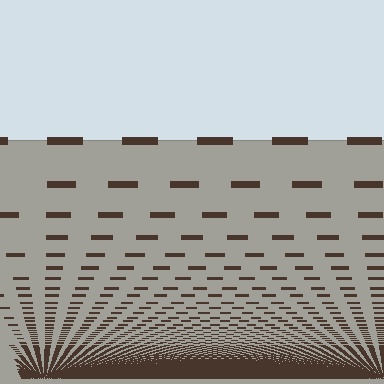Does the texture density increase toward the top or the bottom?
Density increases toward the bottom.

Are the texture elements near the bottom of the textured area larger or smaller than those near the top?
Smaller. The gradient is inverted — elements near the bottom are smaller and denser.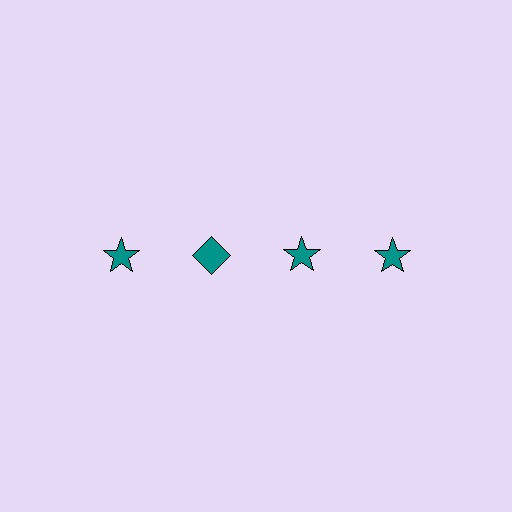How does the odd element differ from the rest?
It has a different shape: diamond instead of star.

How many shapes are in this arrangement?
There are 4 shapes arranged in a grid pattern.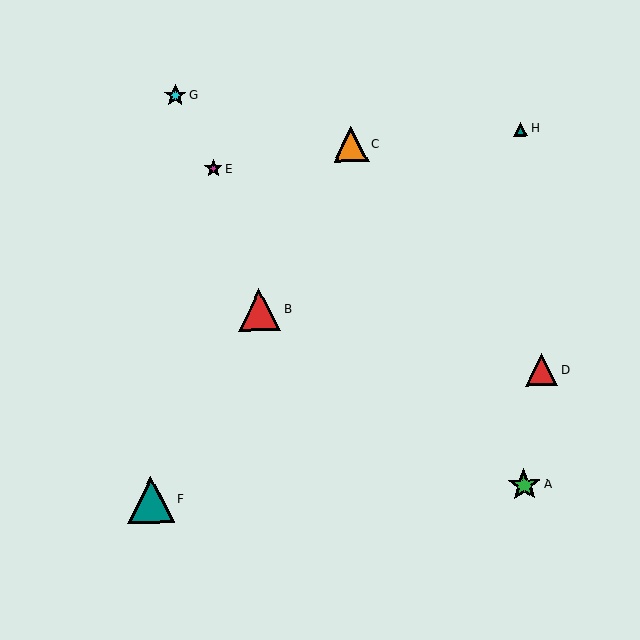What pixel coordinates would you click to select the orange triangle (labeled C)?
Click at (351, 144) to select the orange triangle C.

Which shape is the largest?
The teal triangle (labeled F) is the largest.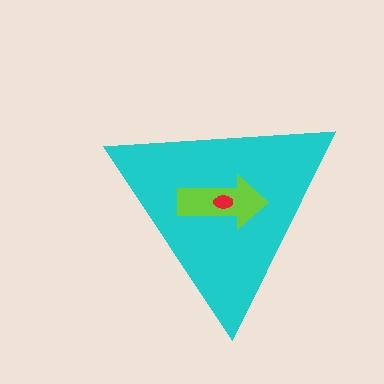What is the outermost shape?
The cyan triangle.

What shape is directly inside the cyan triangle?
The lime arrow.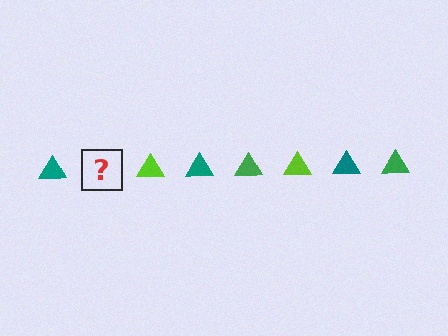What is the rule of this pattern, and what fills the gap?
The rule is that the pattern cycles through teal, green, lime triangles. The gap should be filled with a green triangle.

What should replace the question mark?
The question mark should be replaced with a green triangle.